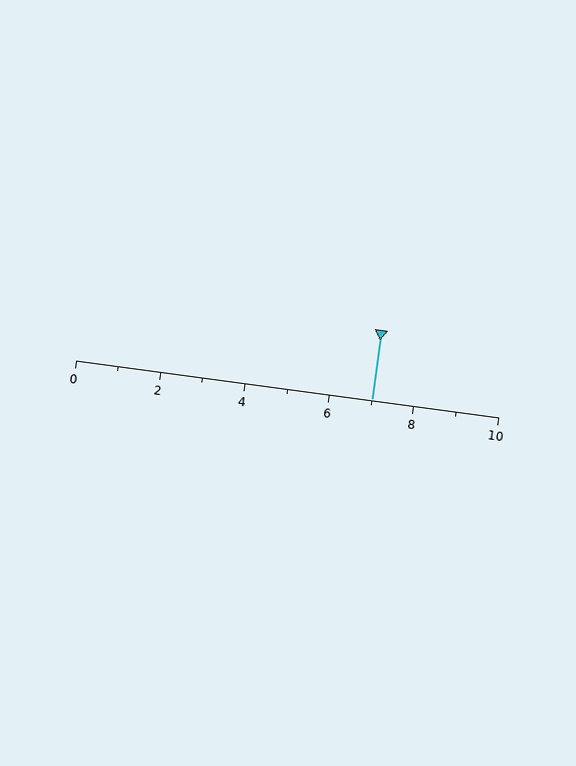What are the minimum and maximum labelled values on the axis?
The axis runs from 0 to 10.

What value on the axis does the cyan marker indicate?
The marker indicates approximately 7.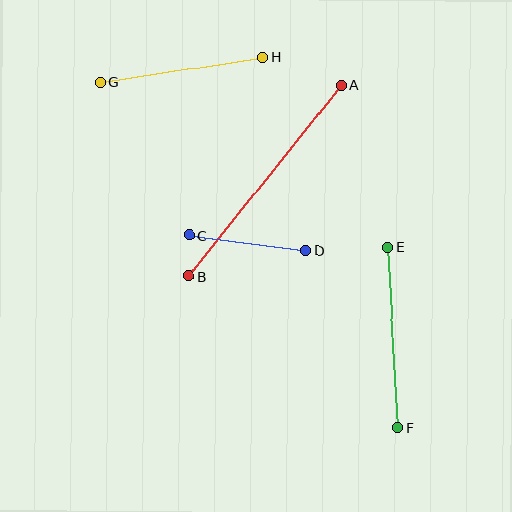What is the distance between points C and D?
The distance is approximately 117 pixels.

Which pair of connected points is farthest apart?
Points A and B are farthest apart.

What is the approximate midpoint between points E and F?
The midpoint is at approximately (393, 338) pixels.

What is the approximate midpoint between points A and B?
The midpoint is at approximately (265, 180) pixels.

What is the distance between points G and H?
The distance is approximately 164 pixels.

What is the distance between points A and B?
The distance is approximately 245 pixels.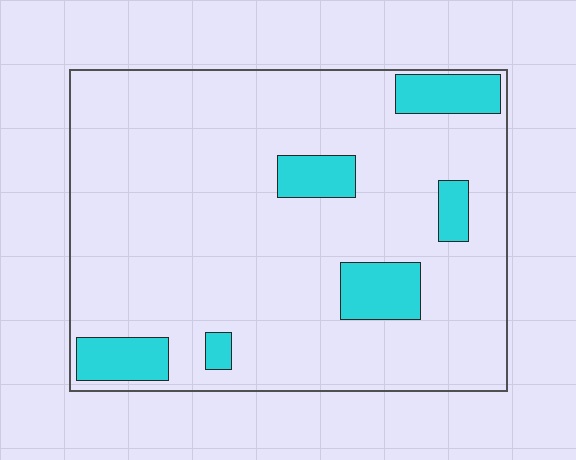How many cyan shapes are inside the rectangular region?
6.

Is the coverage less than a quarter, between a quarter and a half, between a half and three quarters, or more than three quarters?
Less than a quarter.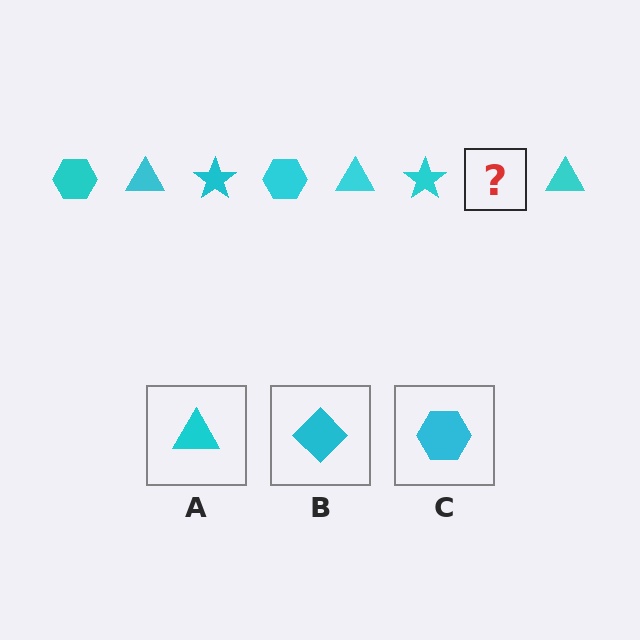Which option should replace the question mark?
Option C.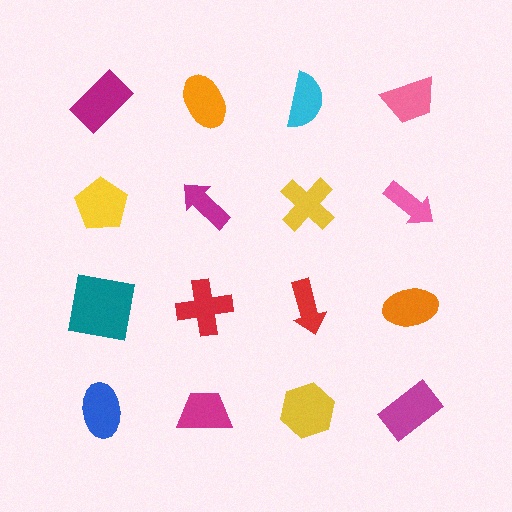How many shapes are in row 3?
4 shapes.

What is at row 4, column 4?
A magenta rectangle.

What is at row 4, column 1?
A blue ellipse.